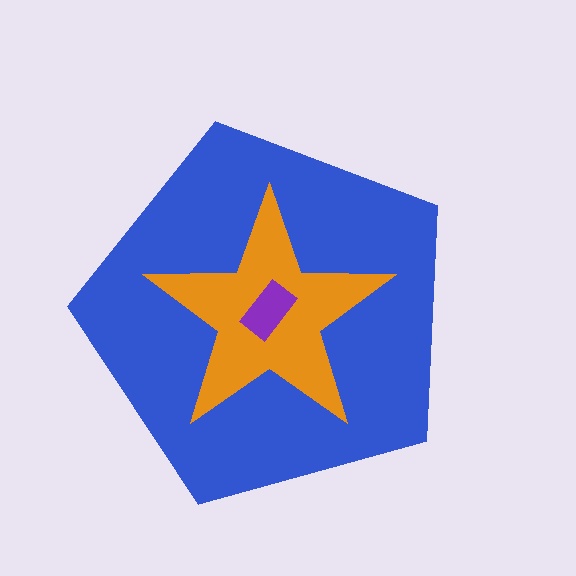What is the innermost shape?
The purple rectangle.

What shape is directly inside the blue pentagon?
The orange star.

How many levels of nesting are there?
3.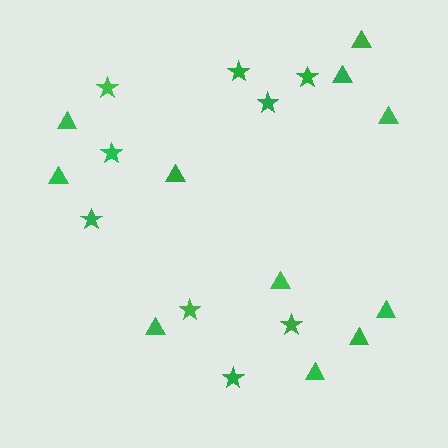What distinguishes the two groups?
There are 2 groups: one group of stars (9) and one group of triangles (11).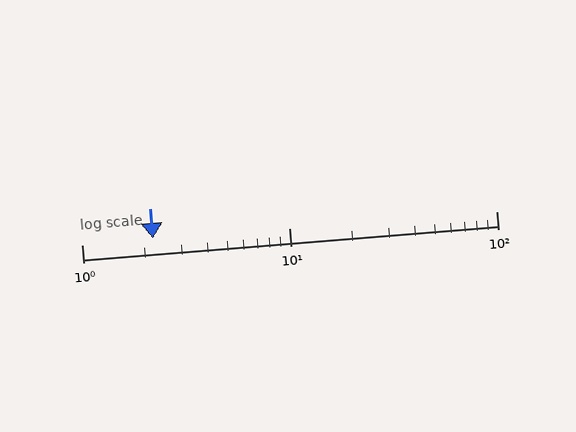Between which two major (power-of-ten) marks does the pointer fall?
The pointer is between 1 and 10.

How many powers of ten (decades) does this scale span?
The scale spans 2 decades, from 1 to 100.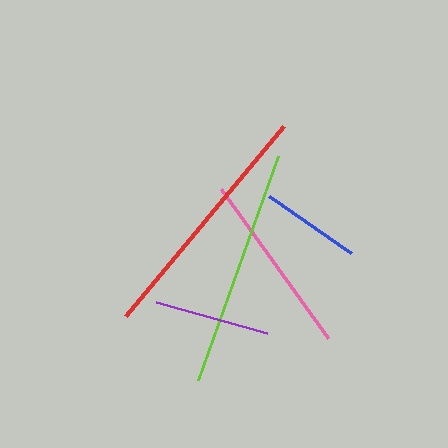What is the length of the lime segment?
The lime segment is approximately 238 pixels long.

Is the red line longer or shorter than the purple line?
The red line is longer than the purple line.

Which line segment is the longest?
The red line is the longest at approximately 247 pixels.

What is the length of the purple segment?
The purple segment is approximately 115 pixels long.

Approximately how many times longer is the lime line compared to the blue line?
The lime line is approximately 2.4 times the length of the blue line.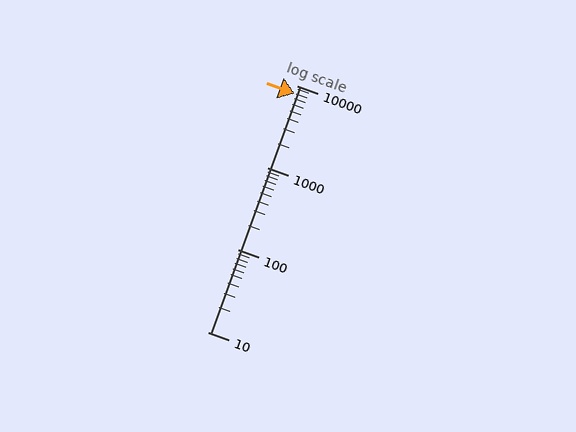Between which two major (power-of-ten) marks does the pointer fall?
The pointer is between 1000 and 10000.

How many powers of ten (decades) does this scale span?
The scale spans 3 decades, from 10 to 10000.